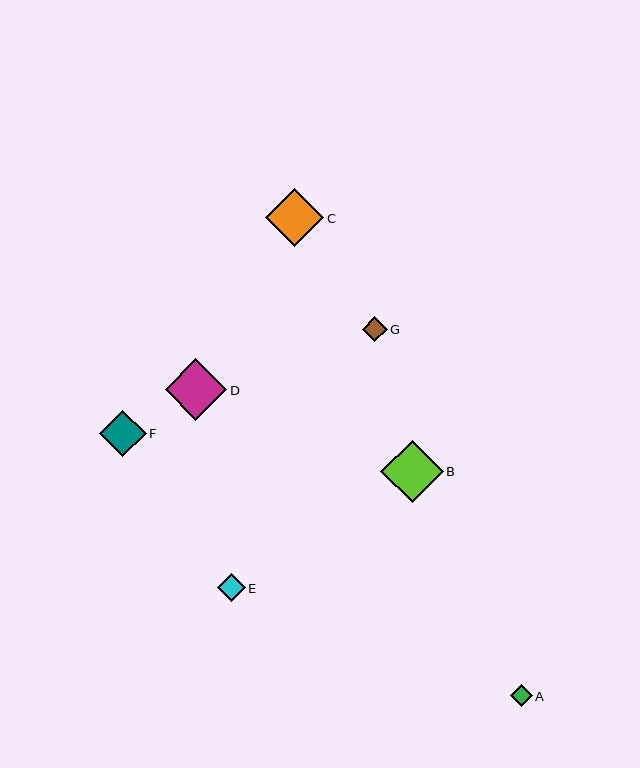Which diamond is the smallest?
Diamond A is the smallest with a size of approximately 22 pixels.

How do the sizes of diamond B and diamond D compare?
Diamond B and diamond D are approximately the same size.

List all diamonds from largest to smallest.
From largest to smallest: B, D, C, F, E, G, A.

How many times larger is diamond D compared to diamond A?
Diamond D is approximately 2.9 times the size of diamond A.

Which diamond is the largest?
Diamond B is the largest with a size of approximately 63 pixels.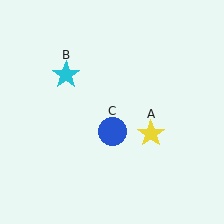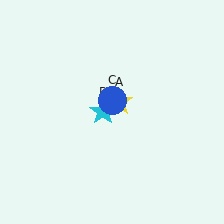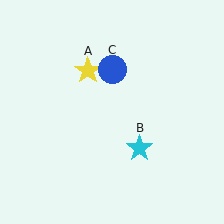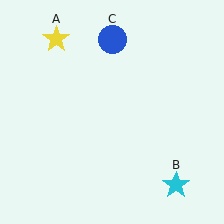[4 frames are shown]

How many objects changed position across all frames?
3 objects changed position: yellow star (object A), cyan star (object B), blue circle (object C).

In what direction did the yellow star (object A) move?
The yellow star (object A) moved up and to the left.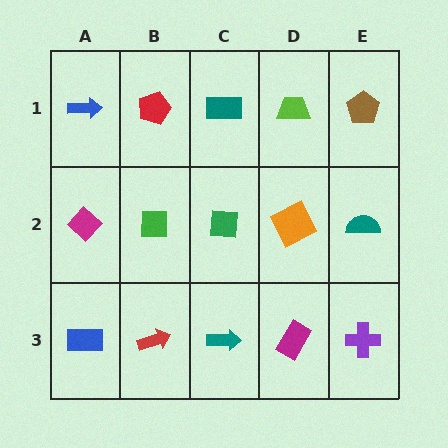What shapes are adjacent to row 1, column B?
A green square (row 2, column B), a blue arrow (row 1, column A), a teal rectangle (row 1, column C).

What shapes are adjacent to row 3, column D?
An orange square (row 2, column D), a teal arrow (row 3, column C), a purple cross (row 3, column E).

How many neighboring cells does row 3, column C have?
3.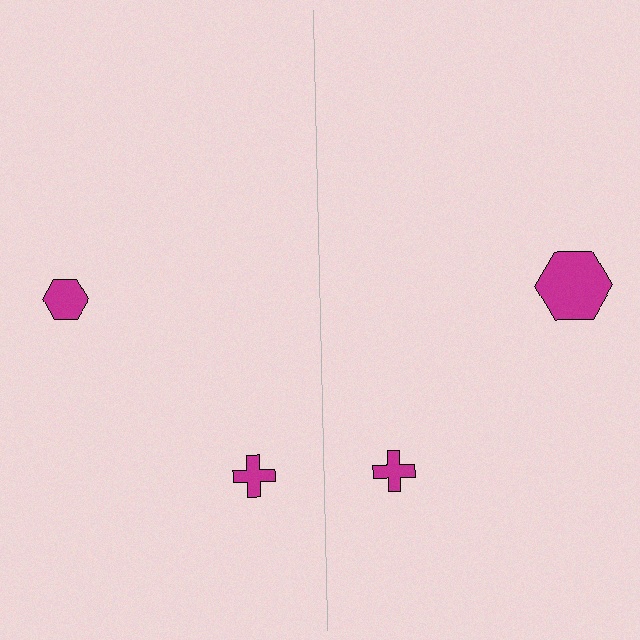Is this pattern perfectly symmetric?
No, the pattern is not perfectly symmetric. The magenta hexagon on the right side has a different size than its mirror counterpart.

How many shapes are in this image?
There are 4 shapes in this image.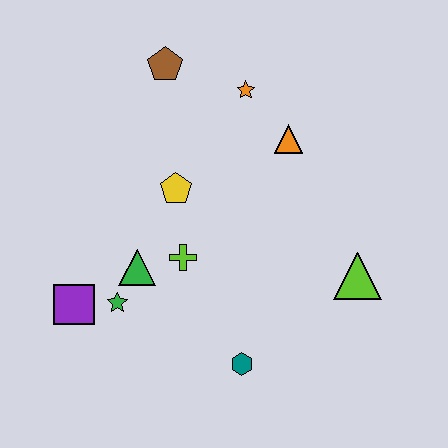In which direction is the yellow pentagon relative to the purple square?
The yellow pentagon is above the purple square.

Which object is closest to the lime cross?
The green triangle is closest to the lime cross.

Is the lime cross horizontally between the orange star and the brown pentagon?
Yes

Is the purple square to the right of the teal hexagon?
No